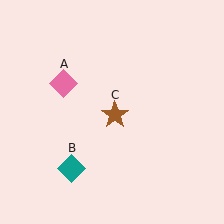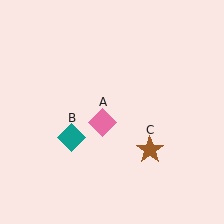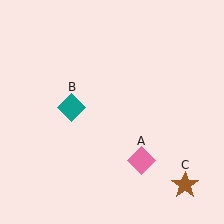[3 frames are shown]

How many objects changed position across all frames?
3 objects changed position: pink diamond (object A), teal diamond (object B), brown star (object C).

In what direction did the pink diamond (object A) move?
The pink diamond (object A) moved down and to the right.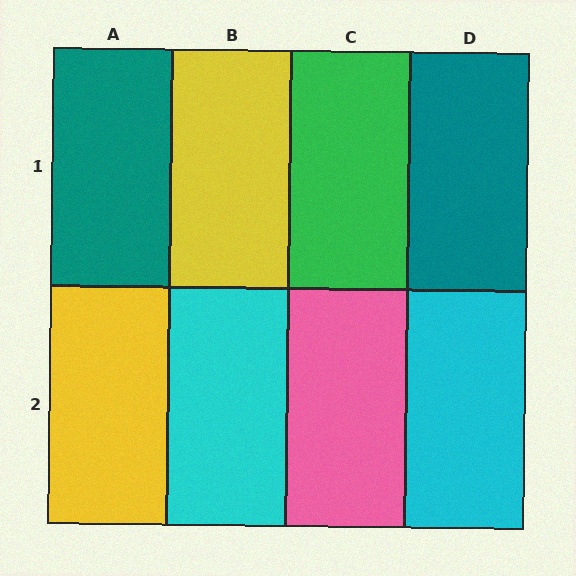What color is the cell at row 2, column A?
Yellow.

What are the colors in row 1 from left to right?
Teal, yellow, green, teal.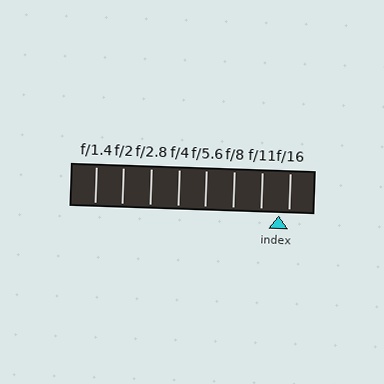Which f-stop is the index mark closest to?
The index mark is closest to f/16.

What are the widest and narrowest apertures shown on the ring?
The widest aperture shown is f/1.4 and the narrowest is f/16.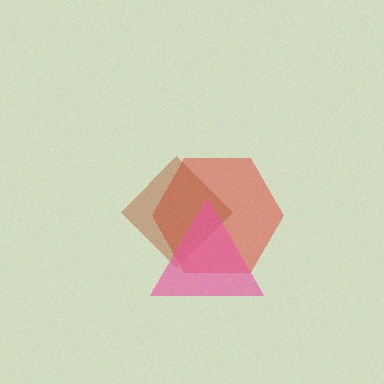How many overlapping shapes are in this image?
There are 3 overlapping shapes in the image.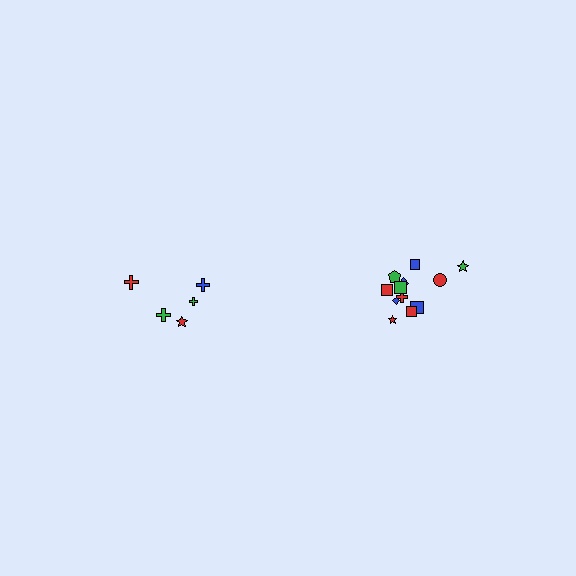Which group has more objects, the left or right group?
The right group.